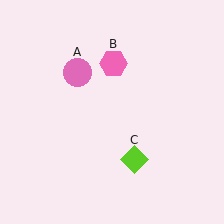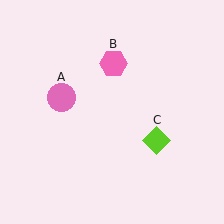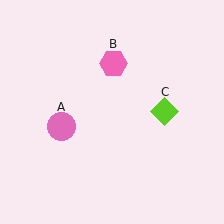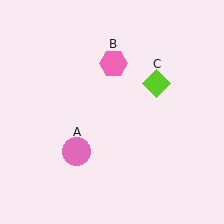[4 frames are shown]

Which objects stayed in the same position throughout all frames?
Pink hexagon (object B) remained stationary.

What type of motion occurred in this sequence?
The pink circle (object A), lime diamond (object C) rotated counterclockwise around the center of the scene.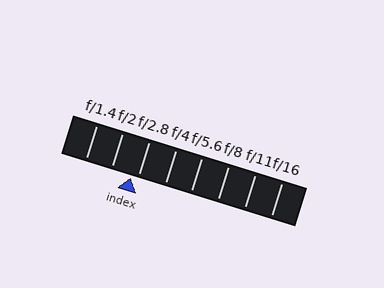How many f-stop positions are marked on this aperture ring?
There are 8 f-stop positions marked.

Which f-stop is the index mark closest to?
The index mark is closest to f/2.8.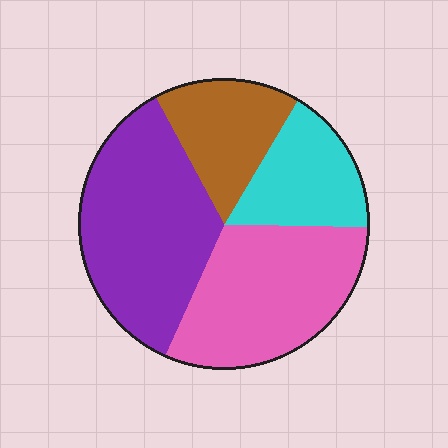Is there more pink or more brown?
Pink.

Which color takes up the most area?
Purple, at roughly 35%.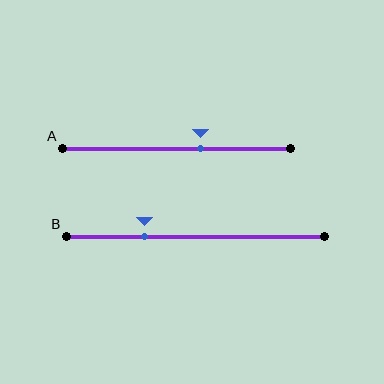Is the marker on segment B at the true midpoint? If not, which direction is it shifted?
No, the marker on segment B is shifted to the left by about 20% of the segment length.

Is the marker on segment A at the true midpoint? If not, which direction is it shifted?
No, the marker on segment A is shifted to the right by about 10% of the segment length.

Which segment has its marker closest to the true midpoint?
Segment A has its marker closest to the true midpoint.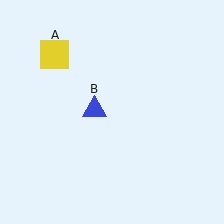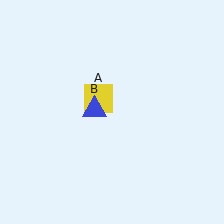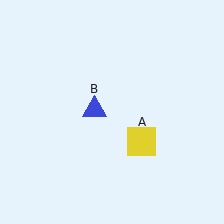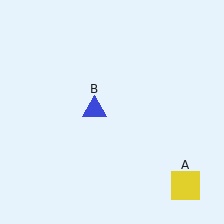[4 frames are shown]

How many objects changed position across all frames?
1 object changed position: yellow square (object A).